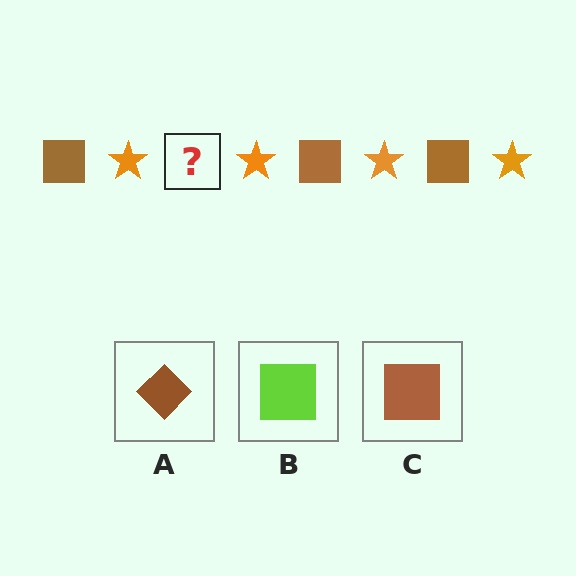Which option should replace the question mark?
Option C.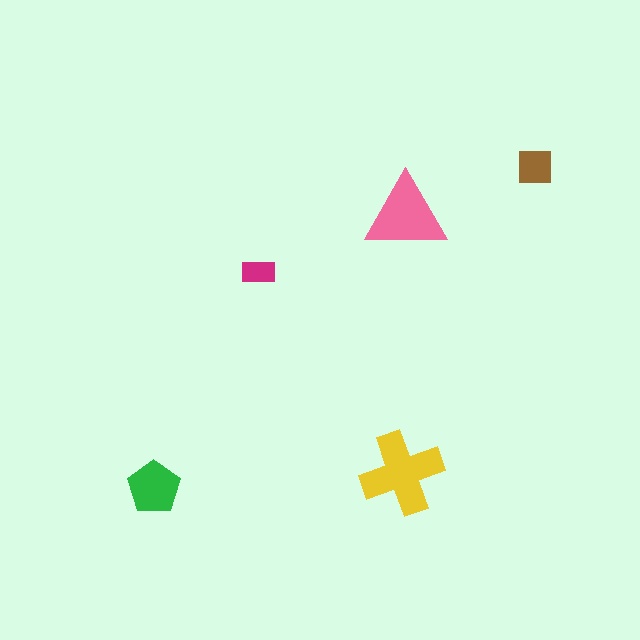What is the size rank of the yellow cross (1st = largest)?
1st.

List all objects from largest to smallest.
The yellow cross, the pink triangle, the green pentagon, the brown square, the magenta rectangle.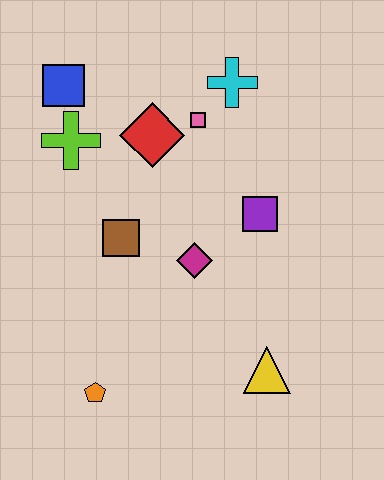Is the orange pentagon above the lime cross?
No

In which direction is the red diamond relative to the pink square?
The red diamond is to the left of the pink square.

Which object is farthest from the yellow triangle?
The blue square is farthest from the yellow triangle.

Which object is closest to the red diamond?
The pink square is closest to the red diamond.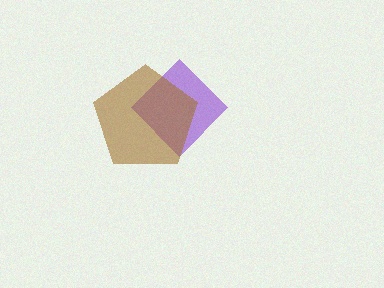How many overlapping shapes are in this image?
There are 2 overlapping shapes in the image.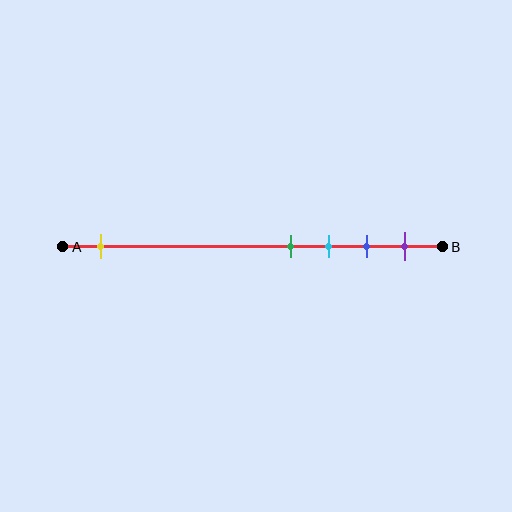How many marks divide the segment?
There are 5 marks dividing the segment.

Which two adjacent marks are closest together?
The green and cyan marks are the closest adjacent pair.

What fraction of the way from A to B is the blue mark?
The blue mark is approximately 80% (0.8) of the way from A to B.